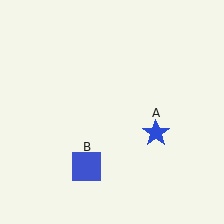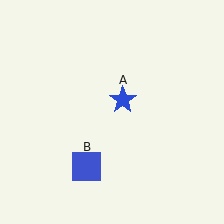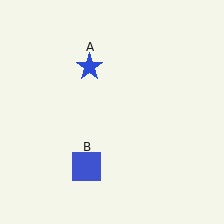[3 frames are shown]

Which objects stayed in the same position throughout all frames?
Blue square (object B) remained stationary.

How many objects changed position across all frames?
1 object changed position: blue star (object A).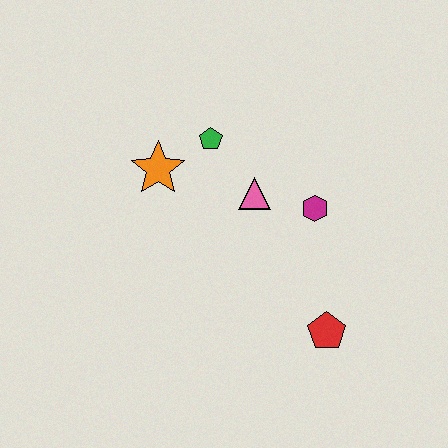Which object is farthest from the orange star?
The red pentagon is farthest from the orange star.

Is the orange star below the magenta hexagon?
No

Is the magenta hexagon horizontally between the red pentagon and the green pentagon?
Yes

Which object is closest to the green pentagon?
The orange star is closest to the green pentagon.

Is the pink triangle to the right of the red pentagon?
No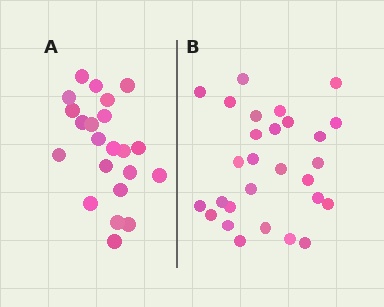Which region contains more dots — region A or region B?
Region B (the right region) has more dots.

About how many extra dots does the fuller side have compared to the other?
Region B has about 6 more dots than region A.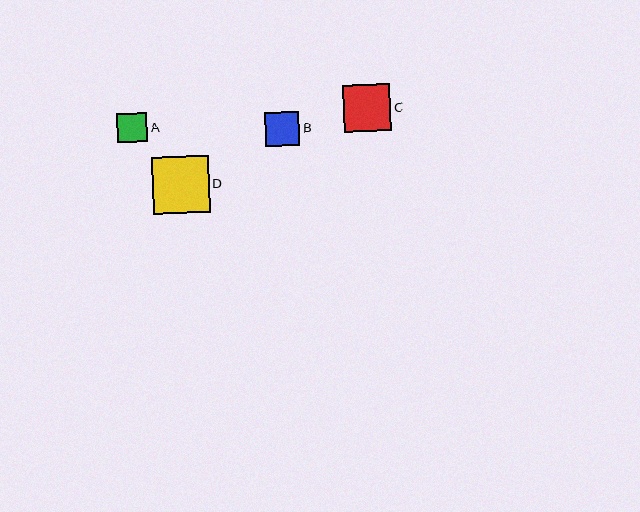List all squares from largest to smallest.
From largest to smallest: D, C, B, A.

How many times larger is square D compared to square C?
Square D is approximately 1.2 times the size of square C.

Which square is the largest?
Square D is the largest with a size of approximately 57 pixels.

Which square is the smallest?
Square A is the smallest with a size of approximately 30 pixels.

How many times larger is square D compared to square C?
Square D is approximately 1.2 times the size of square C.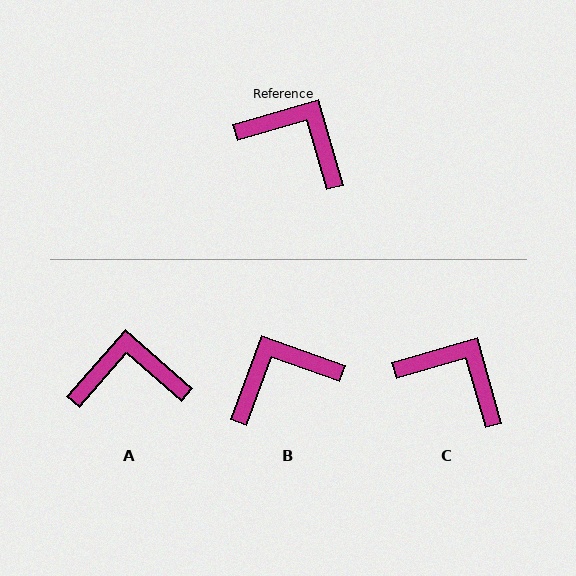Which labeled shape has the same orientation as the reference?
C.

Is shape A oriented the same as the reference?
No, it is off by about 33 degrees.